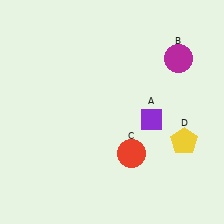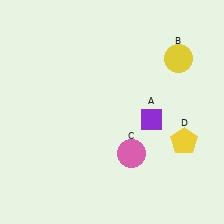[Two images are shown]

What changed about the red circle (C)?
In Image 1, C is red. In Image 2, it changed to pink.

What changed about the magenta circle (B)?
In Image 1, B is magenta. In Image 2, it changed to yellow.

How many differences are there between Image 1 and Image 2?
There are 2 differences between the two images.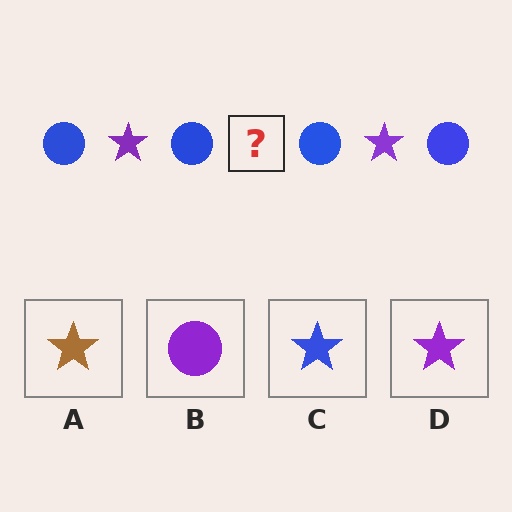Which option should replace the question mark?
Option D.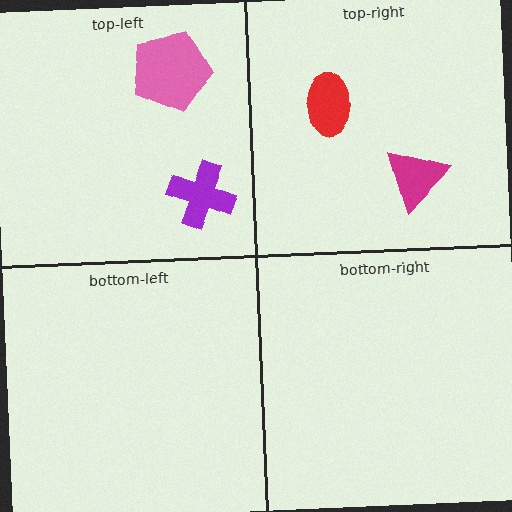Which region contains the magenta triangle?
The top-right region.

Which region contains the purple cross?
The top-left region.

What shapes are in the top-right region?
The red ellipse, the magenta triangle.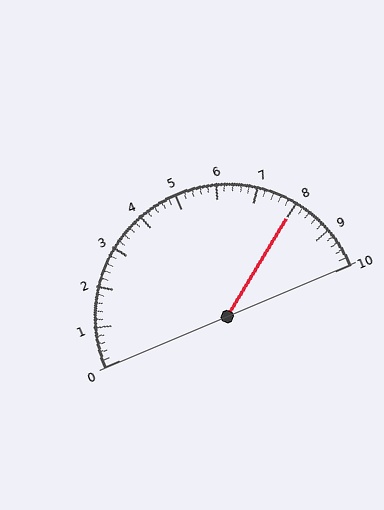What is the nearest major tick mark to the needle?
The nearest major tick mark is 8.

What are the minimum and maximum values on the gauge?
The gauge ranges from 0 to 10.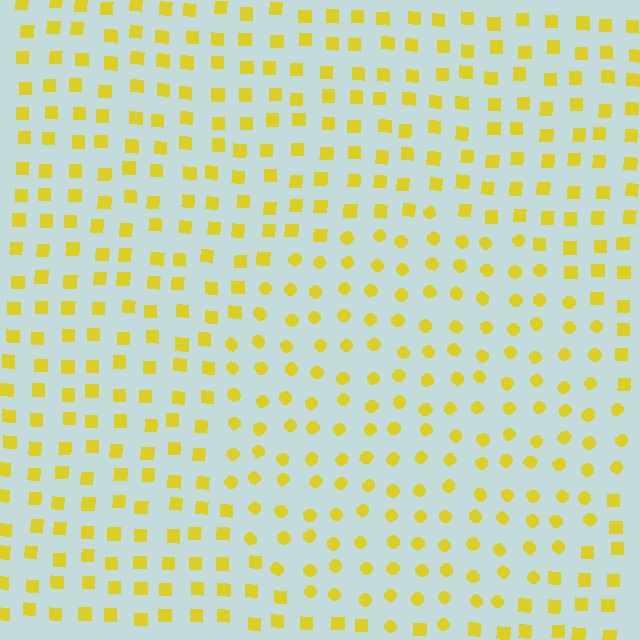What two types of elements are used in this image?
The image uses circles inside the circle region and squares outside it.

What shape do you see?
I see a circle.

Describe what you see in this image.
The image is filled with small yellow elements arranged in a uniform grid. A circle-shaped region contains circles, while the surrounding area contains squares. The boundary is defined purely by the change in element shape.